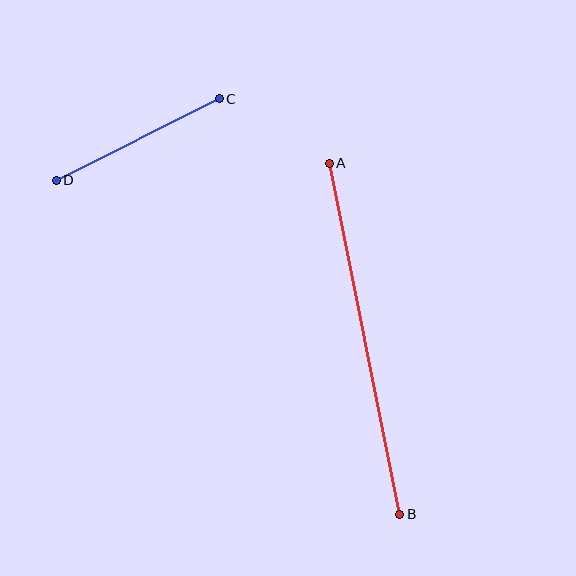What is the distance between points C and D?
The distance is approximately 182 pixels.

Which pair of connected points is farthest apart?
Points A and B are farthest apart.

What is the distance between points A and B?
The distance is approximately 358 pixels.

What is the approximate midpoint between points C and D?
The midpoint is at approximately (138, 140) pixels.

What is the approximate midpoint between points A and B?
The midpoint is at approximately (364, 339) pixels.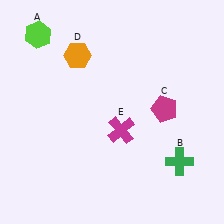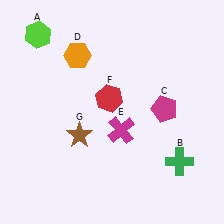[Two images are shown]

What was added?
A red hexagon (F), a brown star (G) were added in Image 2.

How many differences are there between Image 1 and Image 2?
There are 2 differences between the two images.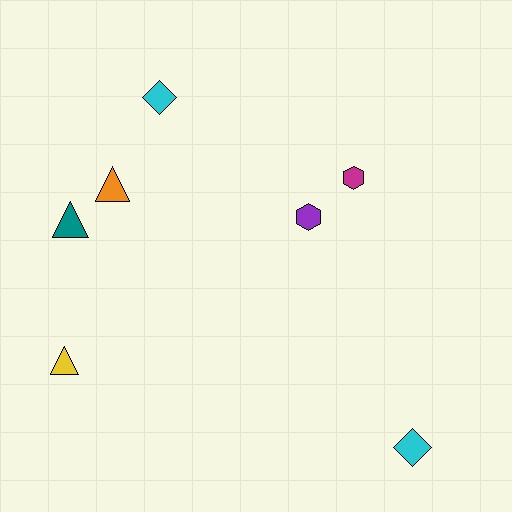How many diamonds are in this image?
There are 2 diamonds.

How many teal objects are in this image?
There is 1 teal object.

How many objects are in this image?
There are 7 objects.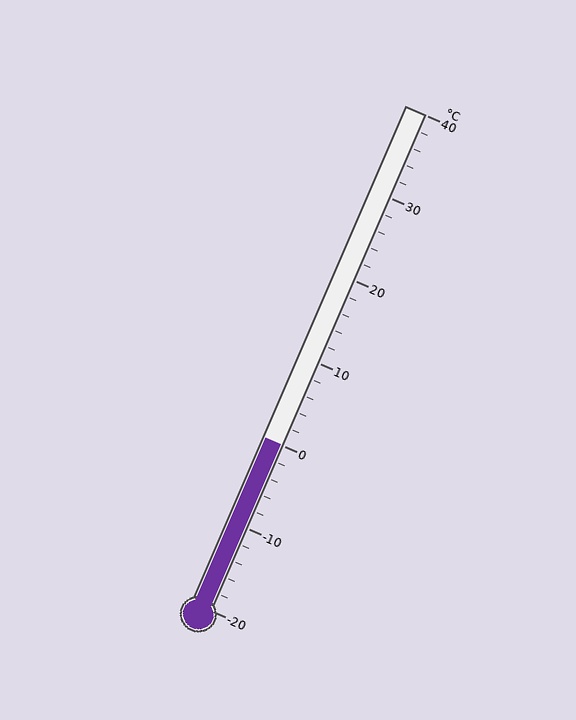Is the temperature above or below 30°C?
The temperature is below 30°C.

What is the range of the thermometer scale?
The thermometer scale ranges from -20°C to 40°C.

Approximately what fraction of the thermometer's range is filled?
The thermometer is filled to approximately 35% of its range.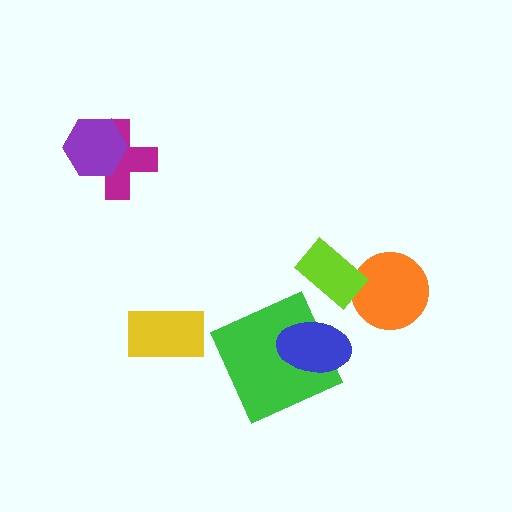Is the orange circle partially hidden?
Yes, it is partially covered by another shape.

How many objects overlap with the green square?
1 object overlaps with the green square.